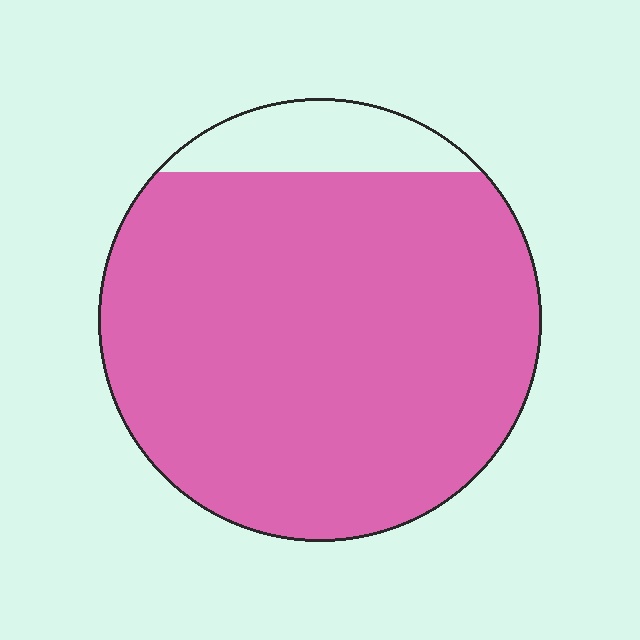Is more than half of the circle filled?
Yes.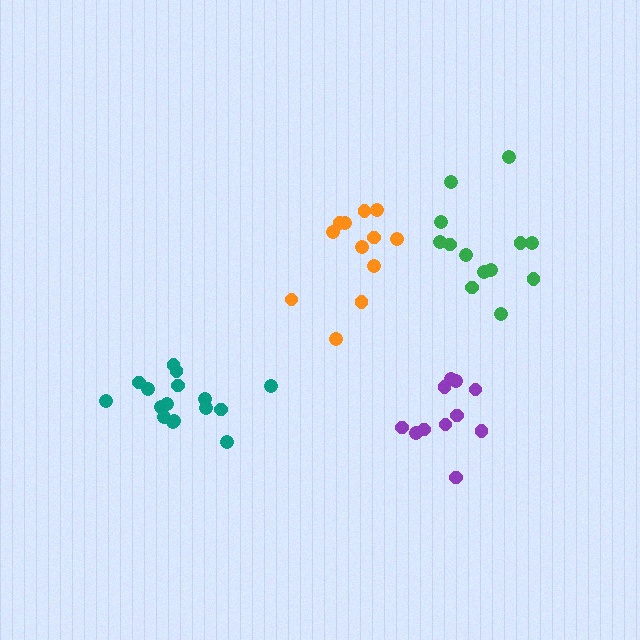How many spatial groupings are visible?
There are 4 spatial groupings.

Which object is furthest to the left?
The teal cluster is leftmost.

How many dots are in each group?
Group 1: 16 dots, Group 2: 12 dots, Group 3: 13 dots, Group 4: 11 dots (52 total).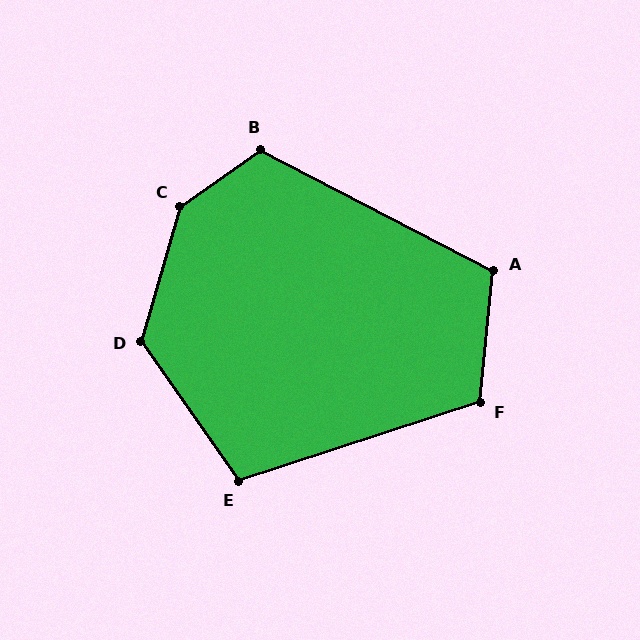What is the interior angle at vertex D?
Approximately 129 degrees (obtuse).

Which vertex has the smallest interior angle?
E, at approximately 107 degrees.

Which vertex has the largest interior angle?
C, at approximately 141 degrees.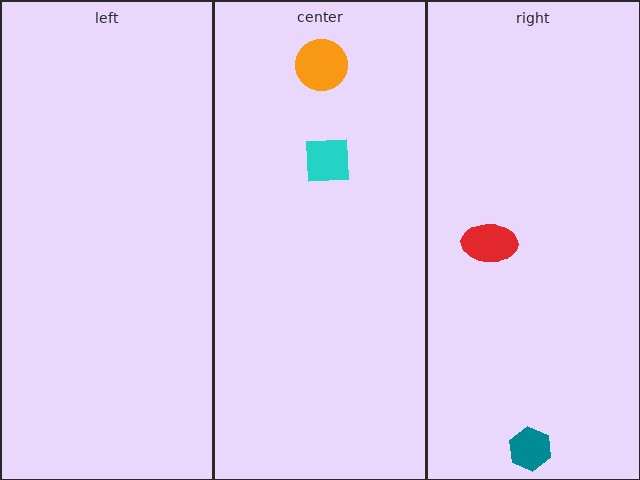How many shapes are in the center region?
2.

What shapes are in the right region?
The teal hexagon, the red ellipse.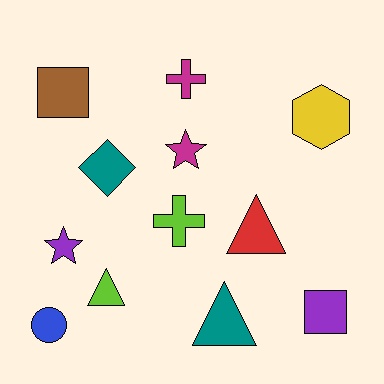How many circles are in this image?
There is 1 circle.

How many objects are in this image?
There are 12 objects.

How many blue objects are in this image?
There is 1 blue object.